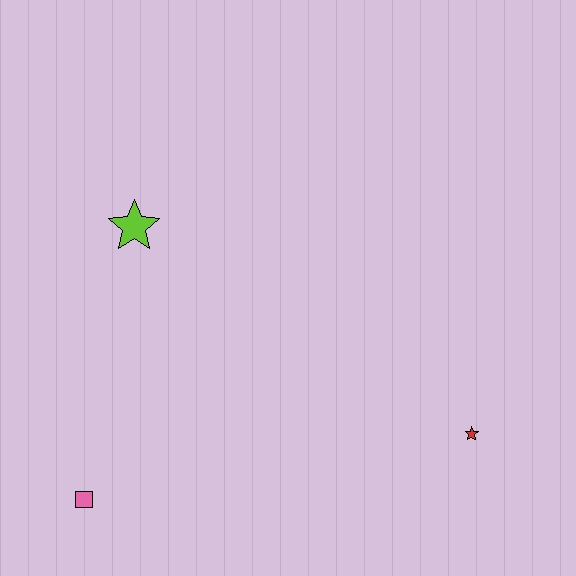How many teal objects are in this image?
There are no teal objects.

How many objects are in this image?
There are 3 objects.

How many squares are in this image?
There is 1 square.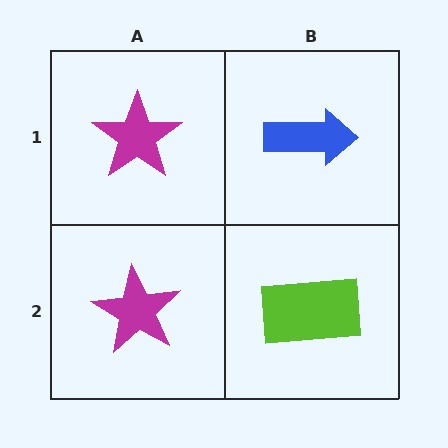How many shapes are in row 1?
2 shapes.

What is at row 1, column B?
A blue arrow.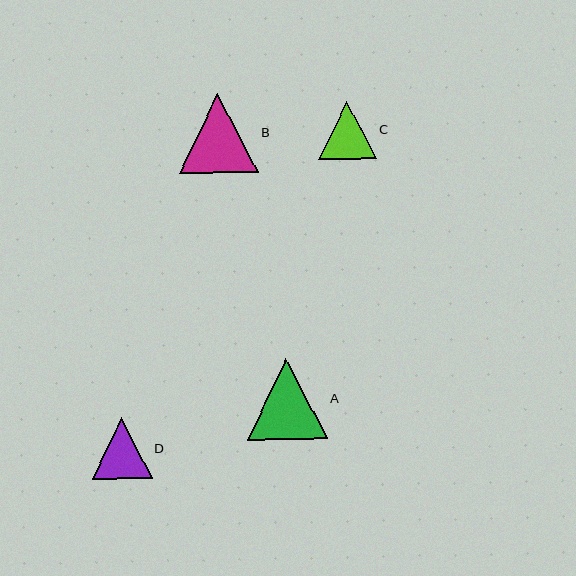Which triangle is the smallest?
Triangle C is the smallest with a size of approximately 58 pixels.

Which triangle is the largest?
Triangle A is the largest with a size of approximately 81 pixels.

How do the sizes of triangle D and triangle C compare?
Triangle D and triangle C are approximately the same size.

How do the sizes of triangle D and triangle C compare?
Triangle D and triangle C are approximately the same size.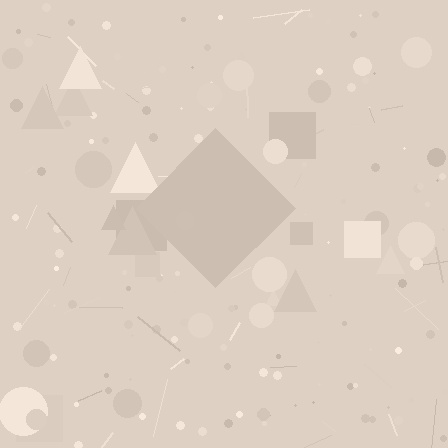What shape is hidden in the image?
A diamond is hidden in the image.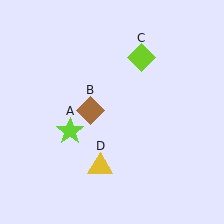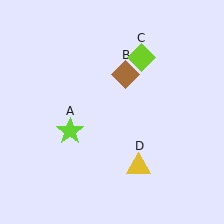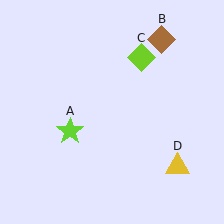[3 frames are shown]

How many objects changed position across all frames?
2 objects changed position: brown diamond (object B), yellow triangle (object D).